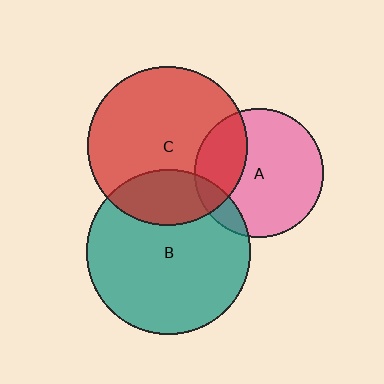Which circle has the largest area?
Circle B (teal).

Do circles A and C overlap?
Yes.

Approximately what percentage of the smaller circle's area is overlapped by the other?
Approximately 30%.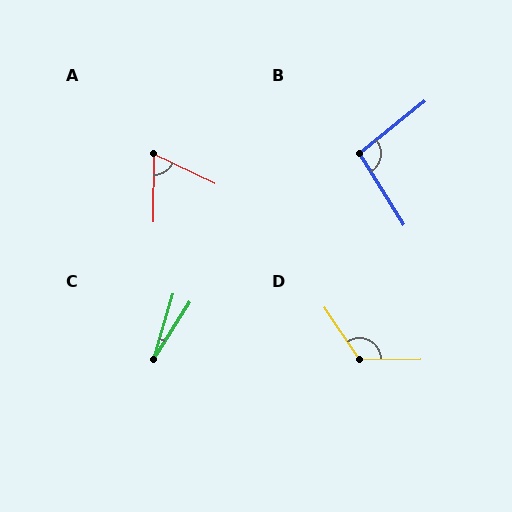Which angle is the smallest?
C, at approximately 16 degrees.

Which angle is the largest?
D, at approximately 124 degrees.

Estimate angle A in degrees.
Approximately 65 degrees.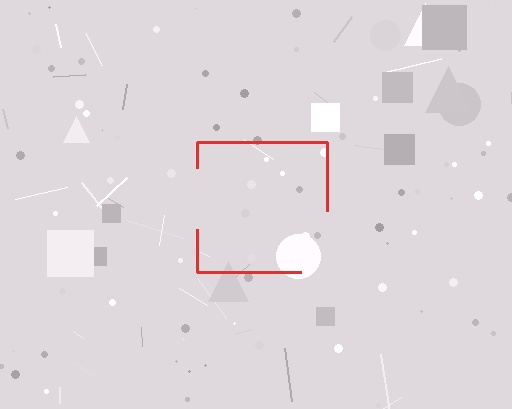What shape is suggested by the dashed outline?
The dashed outline suggests a square.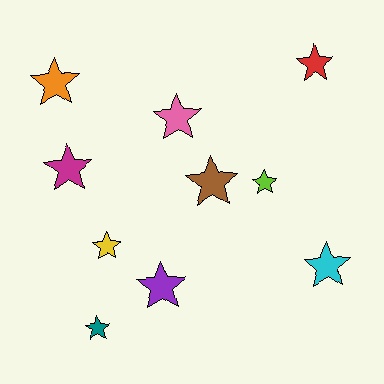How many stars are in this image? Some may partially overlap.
There are 10 stars.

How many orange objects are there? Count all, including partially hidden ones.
There is 1 orange object.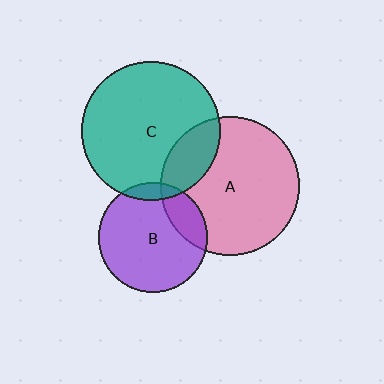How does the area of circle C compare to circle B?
Approximately 1.6 times.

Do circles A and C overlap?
Yes.